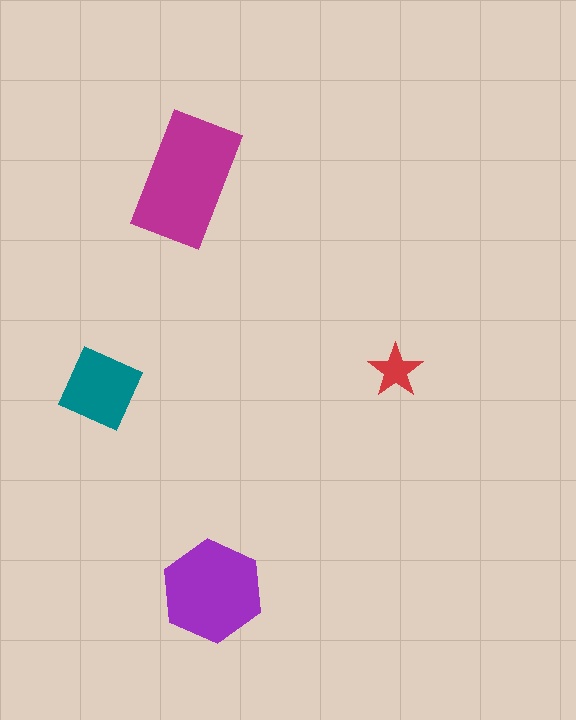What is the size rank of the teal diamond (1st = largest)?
3rd.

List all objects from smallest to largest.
The red star, the teal diamond, the purple hexagon, the magenta rectangle.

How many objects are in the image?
There are 4 objects in the image.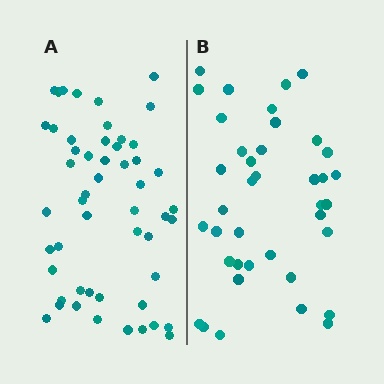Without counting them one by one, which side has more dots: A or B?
Region A (the left region) has more dots.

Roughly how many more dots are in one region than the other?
Region A has approximately 15 more dots than region B.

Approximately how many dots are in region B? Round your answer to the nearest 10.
About 40 dots. (The exact count is 39, which rounds to 40.)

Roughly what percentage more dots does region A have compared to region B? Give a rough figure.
About 35% more.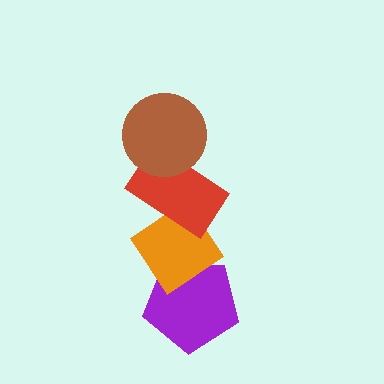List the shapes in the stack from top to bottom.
From top to bottom: the brown circle, the red rectangle, the orange diamond, the purple pentagon.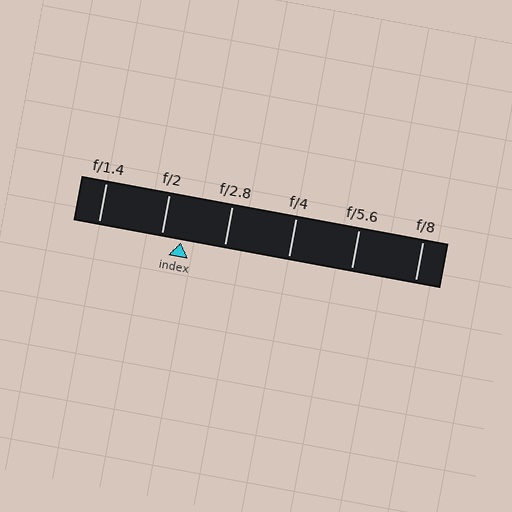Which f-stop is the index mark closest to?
The index mark is closest to f/2.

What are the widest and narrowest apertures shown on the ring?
The widest aperture shown is f/1.4 and the narrowest is f/8.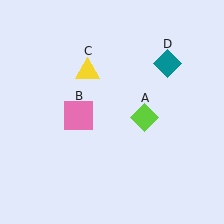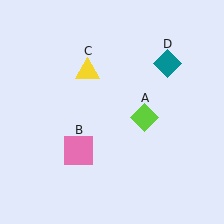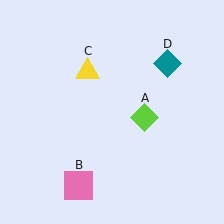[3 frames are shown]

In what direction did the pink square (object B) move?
The pink square (object B) moved down.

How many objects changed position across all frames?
1 object changed position: pink square (object B).